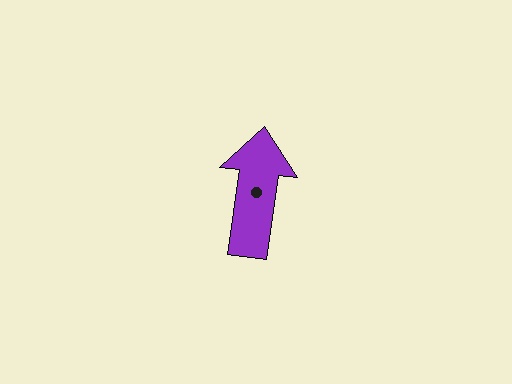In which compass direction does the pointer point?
North.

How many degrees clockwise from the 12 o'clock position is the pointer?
Approximately 8 degrees.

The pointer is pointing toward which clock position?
Roughly 12 o'clock.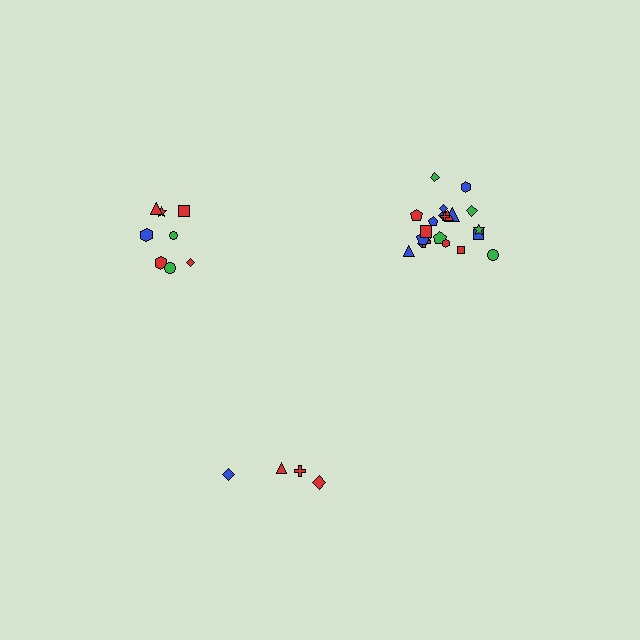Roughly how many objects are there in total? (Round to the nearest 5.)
Roughly 35 objects in total.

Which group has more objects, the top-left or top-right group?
The top-right group.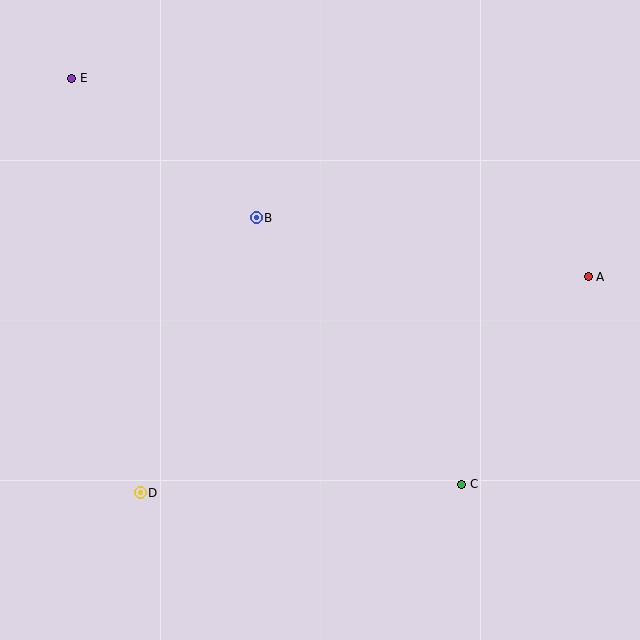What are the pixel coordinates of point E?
Point E is at (72, 78).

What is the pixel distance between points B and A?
The distance between B and A is 337 pixels.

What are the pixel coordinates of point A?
Point A is at (588, 277).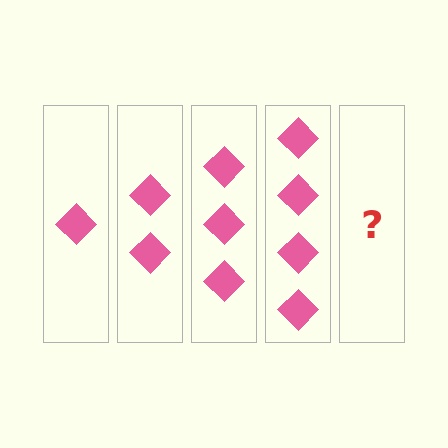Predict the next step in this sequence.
The next step is 5 diamonds.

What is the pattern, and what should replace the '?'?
The pattern is that each step adds one more diamond. The '?' should be 5 diamonds.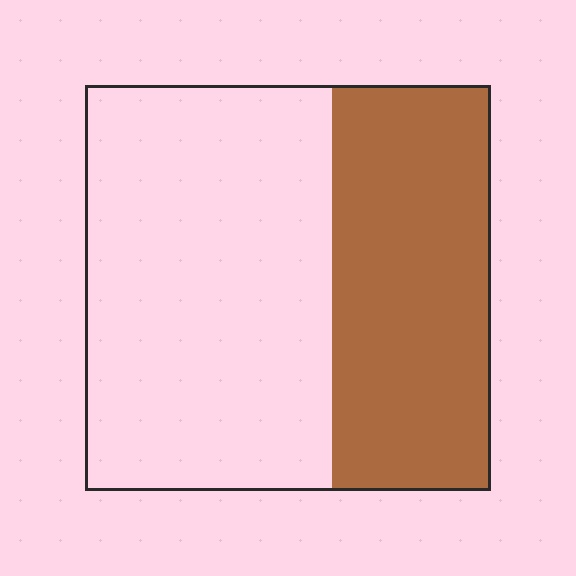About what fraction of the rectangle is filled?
About two fifths (2/5).